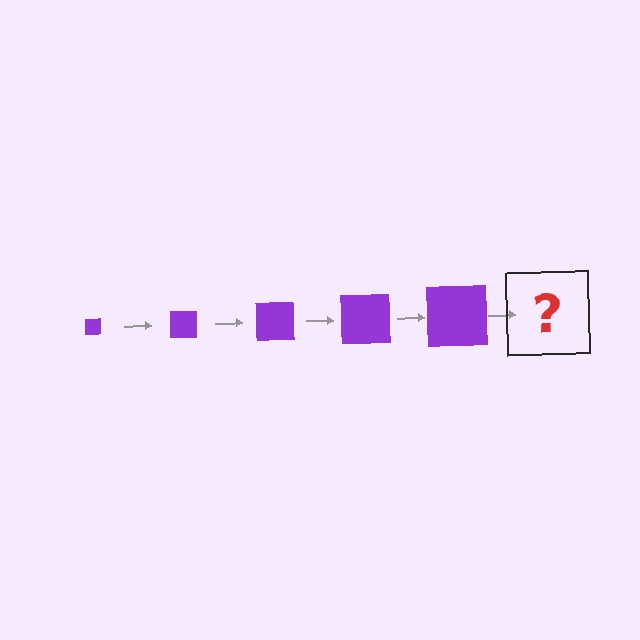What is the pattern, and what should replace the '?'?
The pattern is that the square gets progressively larger each step. The '?' should be a purple square, larger than the previous one.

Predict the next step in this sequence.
The next step is a purple square, larger than the previous one.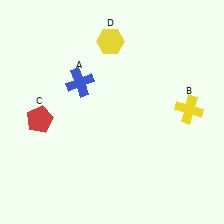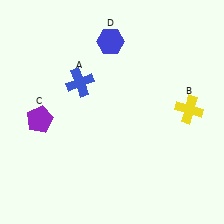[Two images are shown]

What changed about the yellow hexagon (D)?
In Image 1, D is yellow. In Image 2, it changed to blue.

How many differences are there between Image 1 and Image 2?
There are 2 differences between the two images.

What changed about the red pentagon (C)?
In Image 1, C is red. In Image 2, it changed to purple.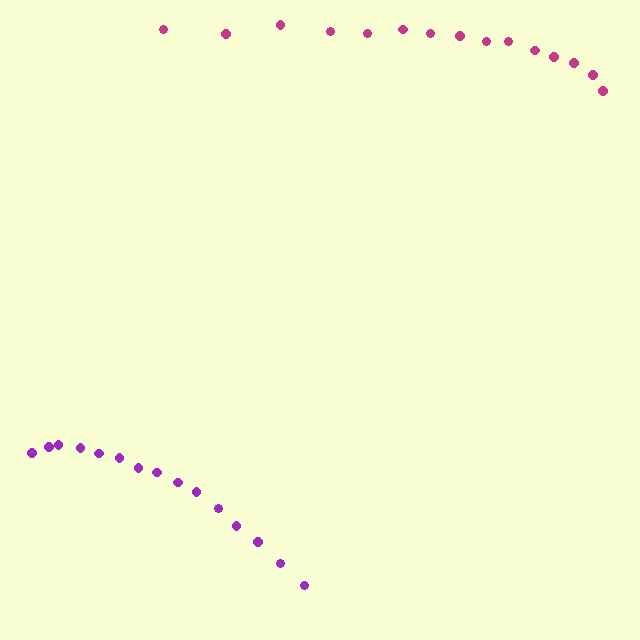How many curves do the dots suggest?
There are 2 distinct paths.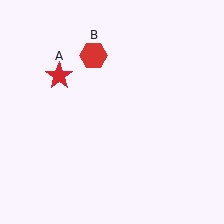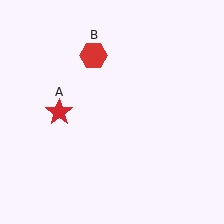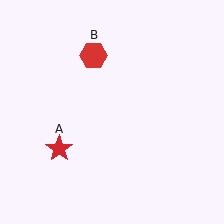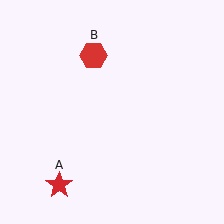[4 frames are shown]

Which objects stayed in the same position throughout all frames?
Red hexagon (object B) remained stationary.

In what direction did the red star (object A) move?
The red star (object A) moved down.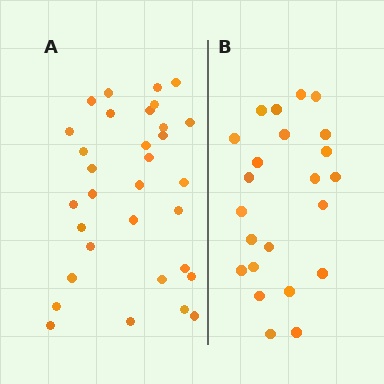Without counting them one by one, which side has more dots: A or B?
Region A (the left region) has more dots.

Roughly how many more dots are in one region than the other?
Region A has roughly 8 or so more dots than region B.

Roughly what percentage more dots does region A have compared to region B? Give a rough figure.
About 40% more.